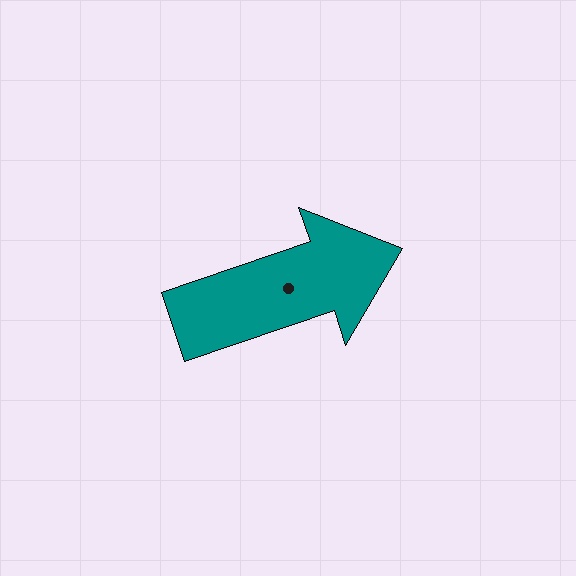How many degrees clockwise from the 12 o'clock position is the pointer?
Approximately 71 degrees.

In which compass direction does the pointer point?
East.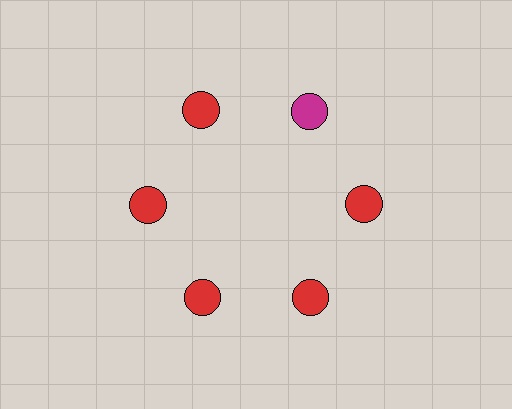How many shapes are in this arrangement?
There are 6 shapes arranged in a ring pattern.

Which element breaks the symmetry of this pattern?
The magenta circle at roughly the 1 o'clock position breaks the symmetry. All other shapes are red circles.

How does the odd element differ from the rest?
It has a different color: magenta instead of red.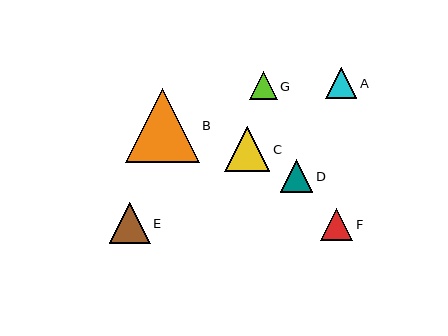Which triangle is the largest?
Triangle B is the largest with a size of approximately 73 pixels.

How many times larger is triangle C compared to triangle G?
Triangle C is approximately 1.6 times the size of triangle G.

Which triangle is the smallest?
Triangle G is the smallest with a size of approximately 28 pixels.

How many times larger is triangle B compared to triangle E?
Triangle B is approximately 1.8 times the size of triangle E.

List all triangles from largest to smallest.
From largest to smallest: B, C, E, D, F, A, G.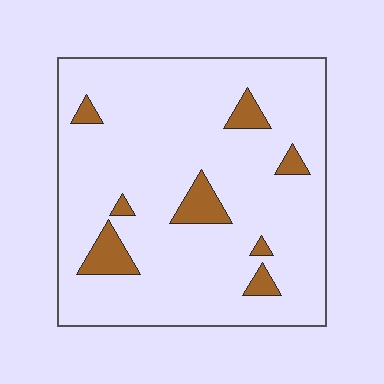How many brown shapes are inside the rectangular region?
8.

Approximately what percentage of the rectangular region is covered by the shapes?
Approximately 10%.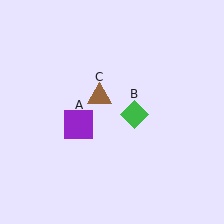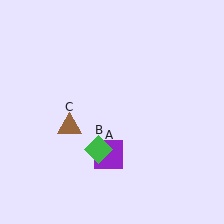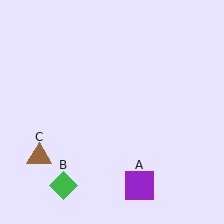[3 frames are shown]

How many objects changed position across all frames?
3 objects changed position: purple square (object A), green diamond (object B), brown triangle (object C).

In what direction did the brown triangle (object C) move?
The brown triangle (object C) moved down and to the left.